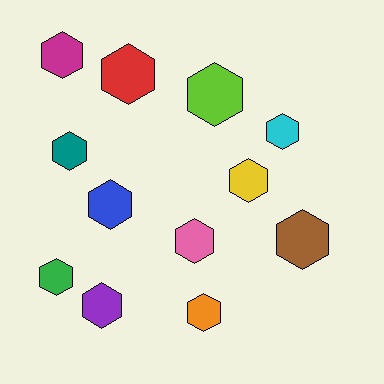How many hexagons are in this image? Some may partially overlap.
There are 12 hexagons.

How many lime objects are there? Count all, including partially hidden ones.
There is 1 lime object.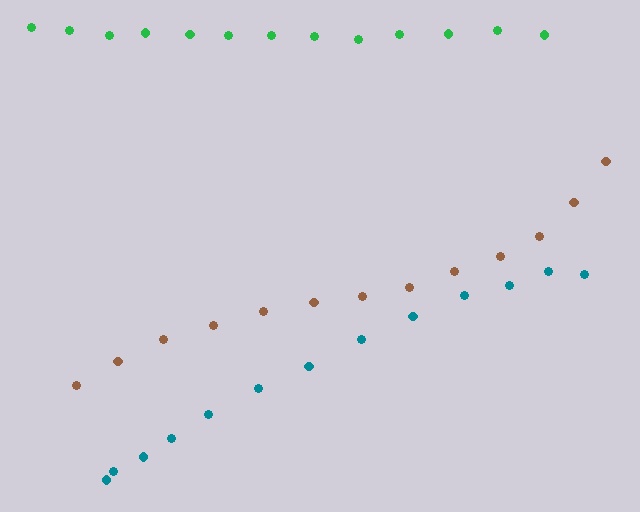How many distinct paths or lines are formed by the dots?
There are 3 distinct paths.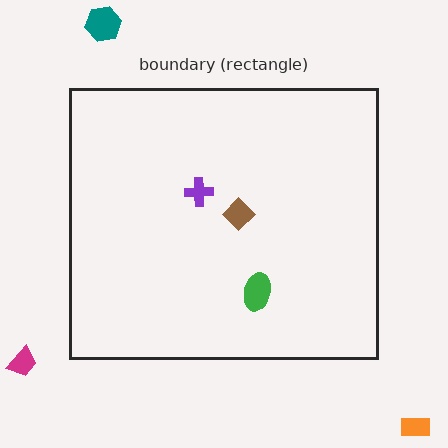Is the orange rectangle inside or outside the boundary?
Outside.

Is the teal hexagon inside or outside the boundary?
Outside.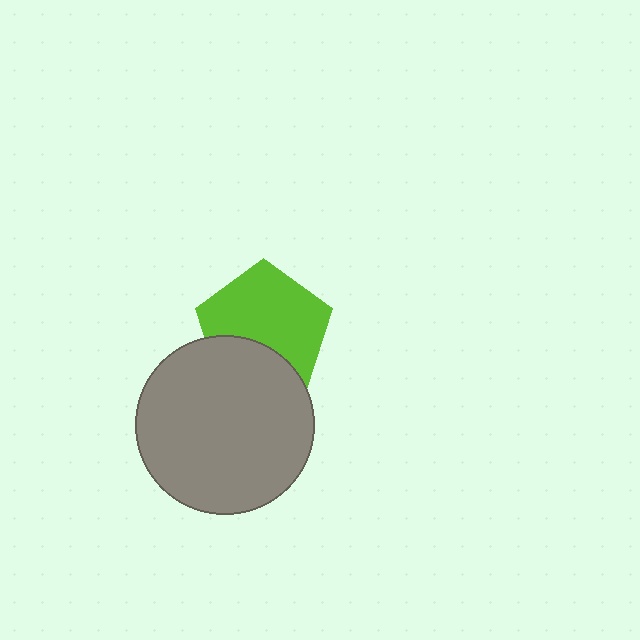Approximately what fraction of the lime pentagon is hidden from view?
Roughly 31% of the lime pentagon is hidden behind the gray circle.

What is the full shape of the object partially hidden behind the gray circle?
The partially hidden object is a lime pentagon.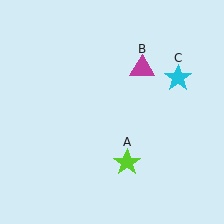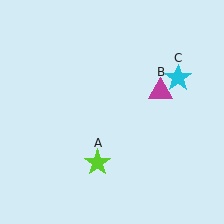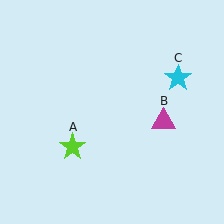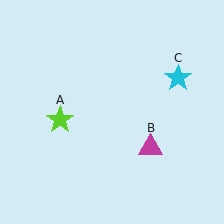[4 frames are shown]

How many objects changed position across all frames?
2 objects changed position: lime star (object A), magenta triangle (object B).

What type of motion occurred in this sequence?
The lime star (object A), magenta triangle (object B) rotated clockwise around the center of the scene.